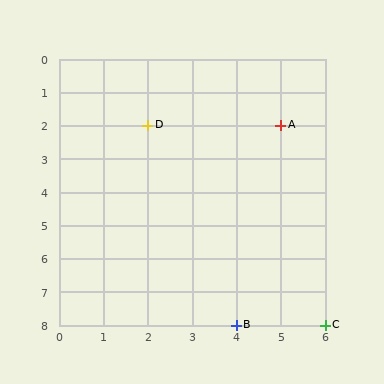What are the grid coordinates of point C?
Point C is at grid coordinates (6, 8).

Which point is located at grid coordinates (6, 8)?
Point C is at (6, 8).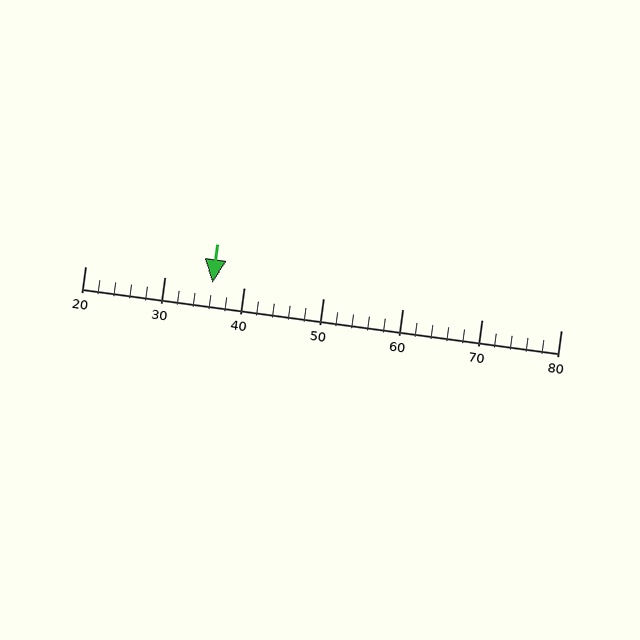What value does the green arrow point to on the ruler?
The green arrow points to approximately 36.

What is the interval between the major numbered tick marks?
The major tick marks are spaced 10 units apart.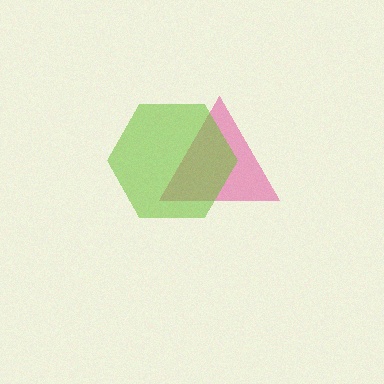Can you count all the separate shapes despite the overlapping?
Yes, there are 2 separate shapes.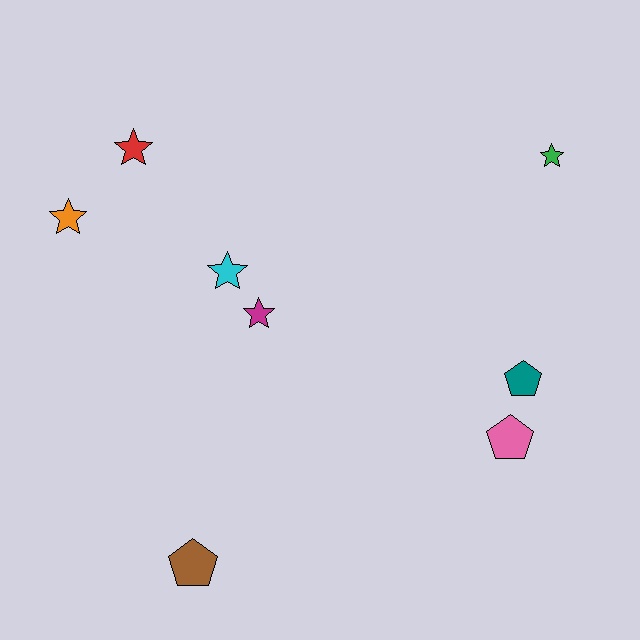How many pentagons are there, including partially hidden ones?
There are 3 pentagons.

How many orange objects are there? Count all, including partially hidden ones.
There is 1 orange object.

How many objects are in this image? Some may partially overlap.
There are 8 objects.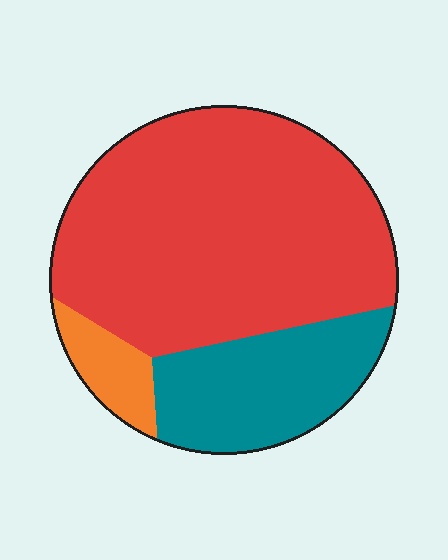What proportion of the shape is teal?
Teal covers 24% of the shape.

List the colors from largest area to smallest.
From largest to smallest: red, teal, orange.